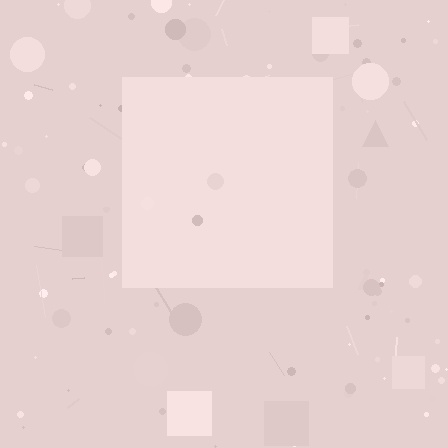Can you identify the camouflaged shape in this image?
The camouflaged shape is a square.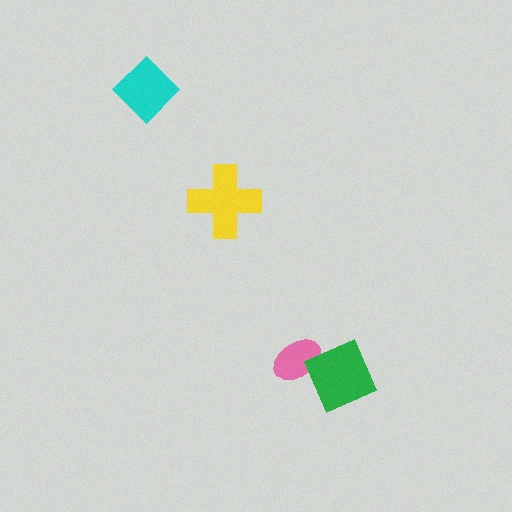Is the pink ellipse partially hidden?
Yes, it is partially covered by another shape.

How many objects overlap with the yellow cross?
0 objects overlap with the yellow cross.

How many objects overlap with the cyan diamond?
0 objects overlap with the cyan diamond.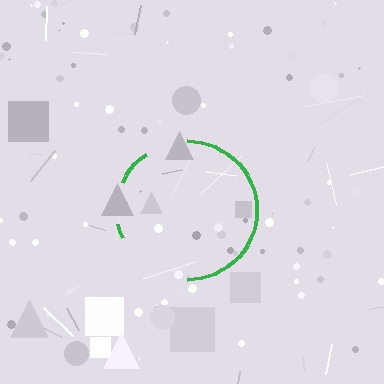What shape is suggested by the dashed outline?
The dashed outline suggests a circle.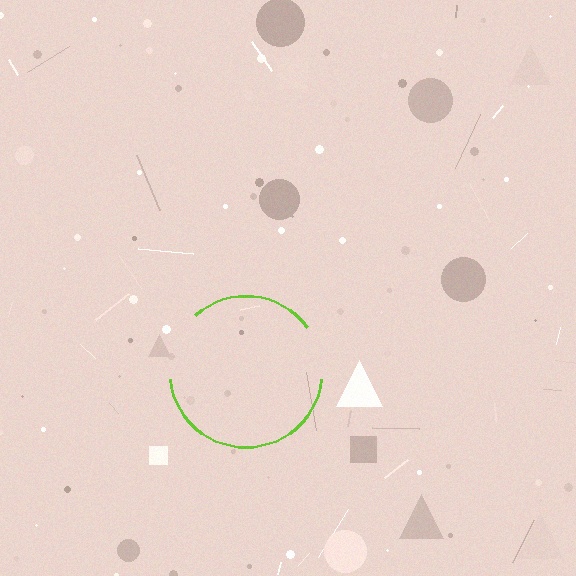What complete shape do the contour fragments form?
The contour fragments form a circle.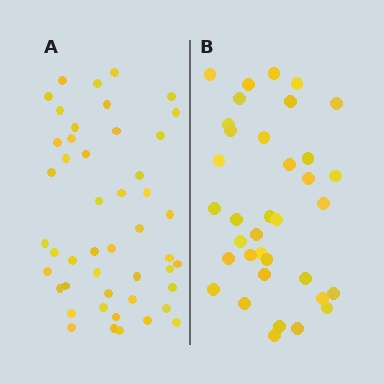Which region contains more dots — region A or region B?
Region A (the left region) has more dots.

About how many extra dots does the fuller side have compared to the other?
Region A has roughly 12 or so more dots than region B.